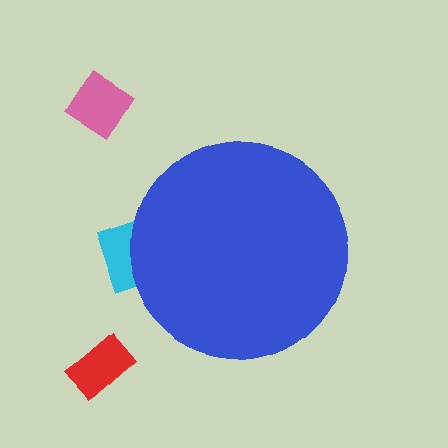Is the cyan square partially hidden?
Yes, the cyan square is partially hidden behind the blue circle.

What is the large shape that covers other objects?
A blue circle.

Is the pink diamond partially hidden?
No, the pink diamond is fully visible.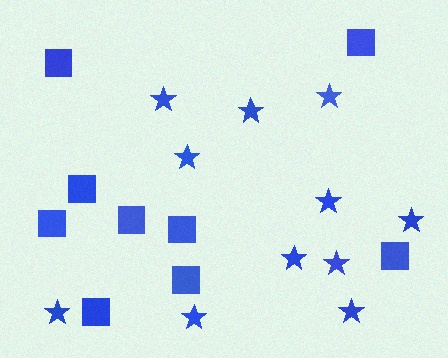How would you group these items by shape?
There are 2 groups: one group of squares (9) and one group of stars (11).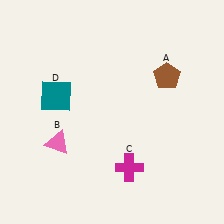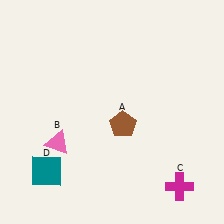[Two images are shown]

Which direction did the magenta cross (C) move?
The magenta cross (C) moved right.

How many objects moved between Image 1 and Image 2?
3 objects moved between the two images.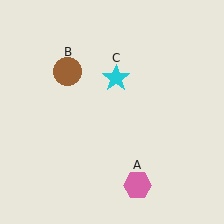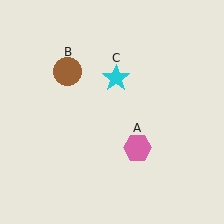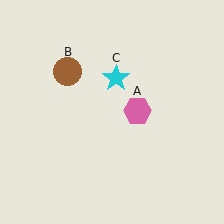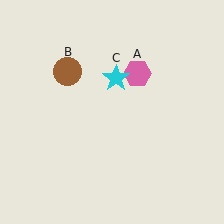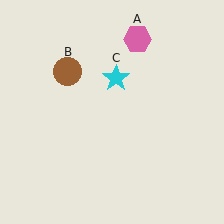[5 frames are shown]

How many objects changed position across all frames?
1 object changed position: pink hexagon (object A).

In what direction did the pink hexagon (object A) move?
The pink hexagon (object A) moved up.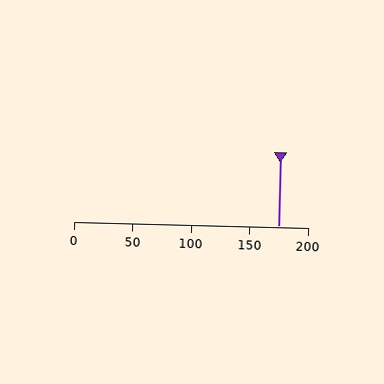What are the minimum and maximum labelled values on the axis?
The axis runs from 0 to 200.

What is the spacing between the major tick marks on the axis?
The major ticks are spaced 50 apart.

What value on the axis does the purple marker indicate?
The marker indicates approximately 175.